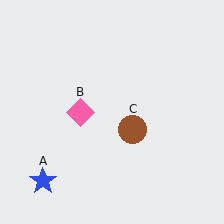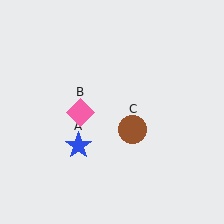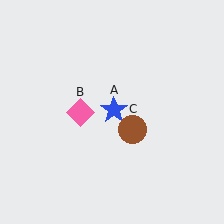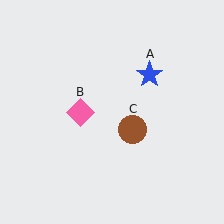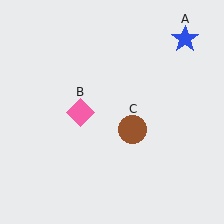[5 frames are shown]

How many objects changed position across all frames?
1 object changed position: blue star (object A).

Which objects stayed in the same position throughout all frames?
Pink diamond (object B) and brown circle (object C) remained stationary.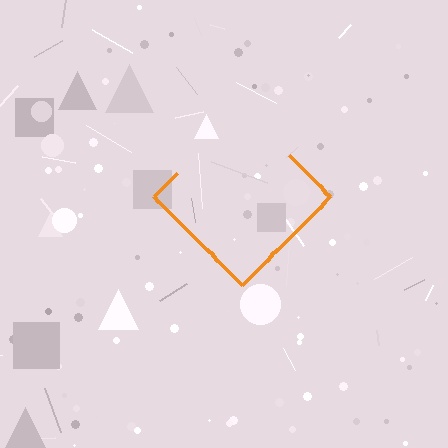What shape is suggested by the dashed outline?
The dashed outline suggests a diamond.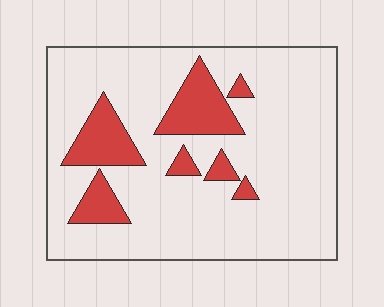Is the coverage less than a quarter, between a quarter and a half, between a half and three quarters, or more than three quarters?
Less than a quarter.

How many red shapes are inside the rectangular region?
7.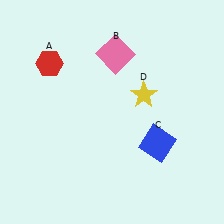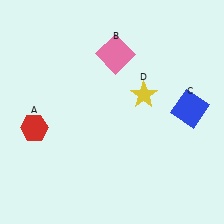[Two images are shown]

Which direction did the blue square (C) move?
The blue square (C) moved up.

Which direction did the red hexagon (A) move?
The red hexagon (A) moved down.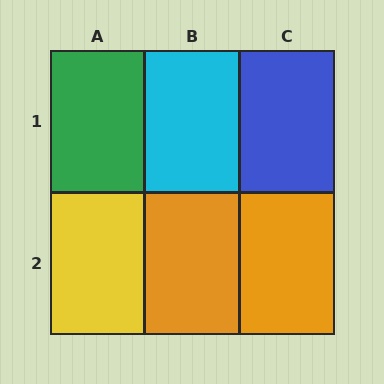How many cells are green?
1 cell is green.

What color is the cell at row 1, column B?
Cyan.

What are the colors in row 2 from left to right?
Yellow, orange, orange.